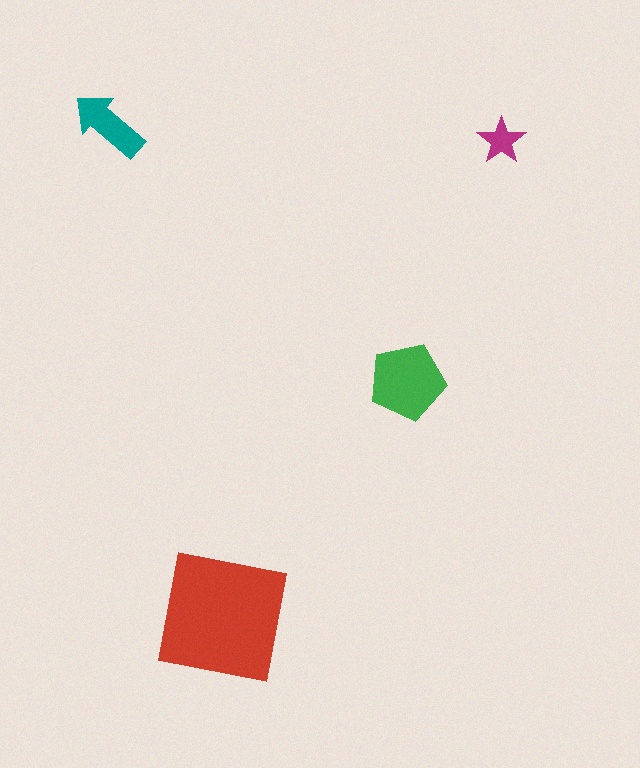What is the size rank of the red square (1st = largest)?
1st.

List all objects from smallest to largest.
The magenta star, the teal arrow, the green pentagon, the red square.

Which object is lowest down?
The red square is bottommost.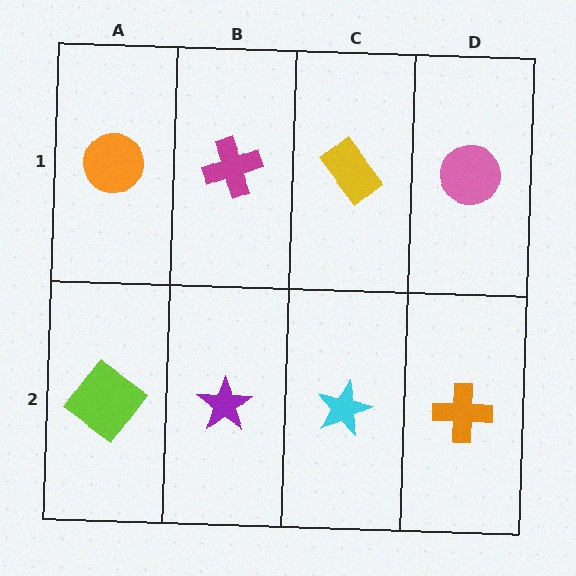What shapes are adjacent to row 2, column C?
A yellow rectangle (row 1, column C), a purple star (row 2, column B), an orange cross (row 2, column D).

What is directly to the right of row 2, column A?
A purple star.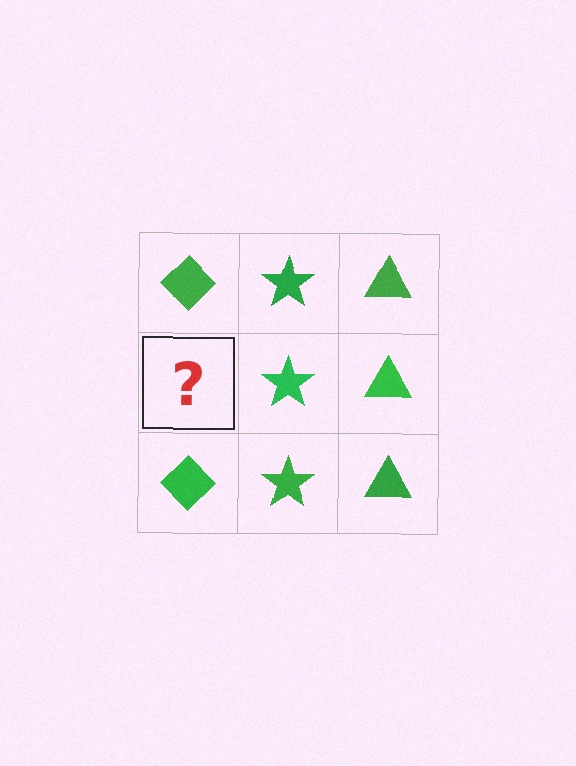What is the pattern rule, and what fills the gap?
The rule is that each column has a consistent shape. The gap should be filled with a green diamond.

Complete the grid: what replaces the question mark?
The question mark should be replaced with a green diamond.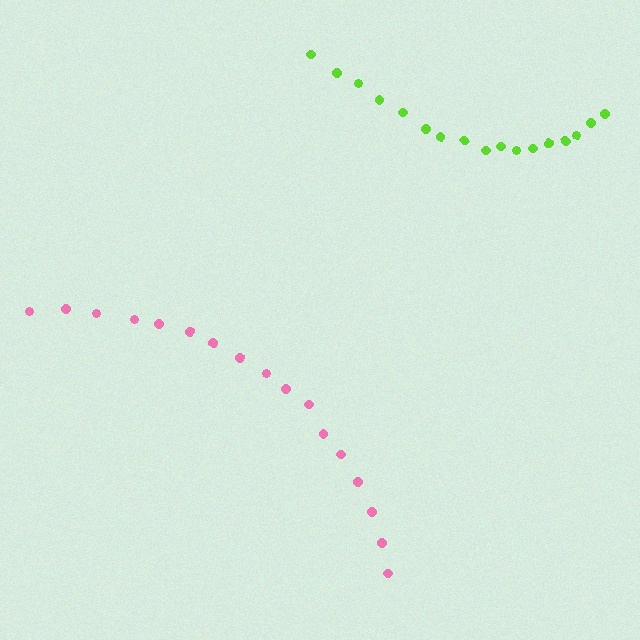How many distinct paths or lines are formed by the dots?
There are 2 distinct paths.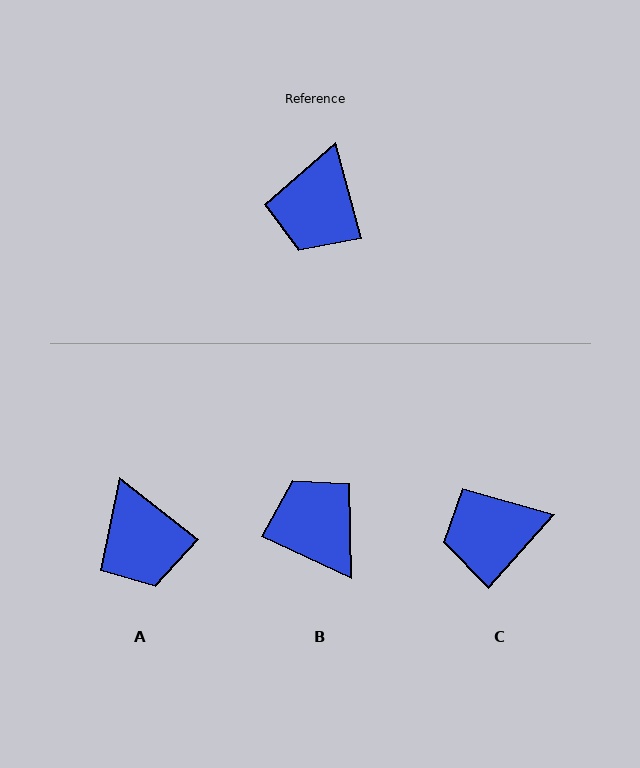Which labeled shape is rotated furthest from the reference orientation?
B, about 130 degrees away.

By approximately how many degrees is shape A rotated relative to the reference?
Approximately 37 degrees counter-clockwise.